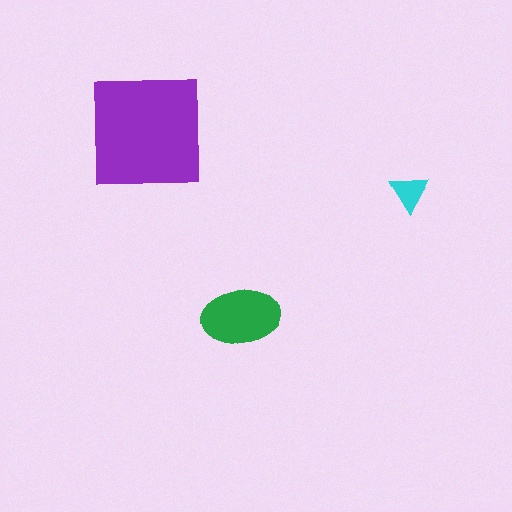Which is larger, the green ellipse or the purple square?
The purple square.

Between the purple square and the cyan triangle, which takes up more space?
The purple square.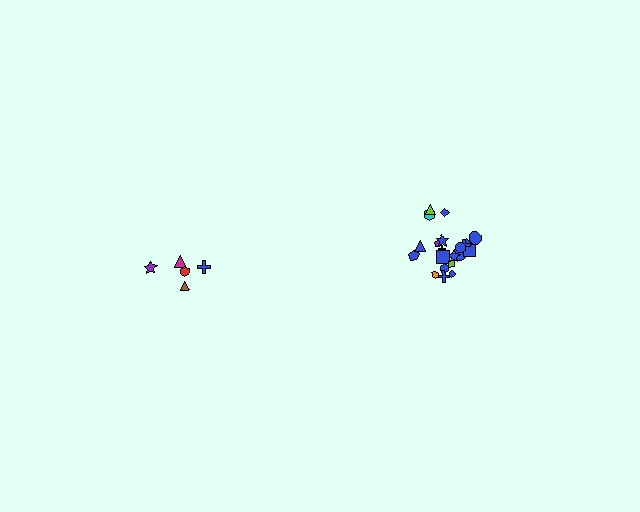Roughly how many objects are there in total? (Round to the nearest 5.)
Roughly 25 objects in total.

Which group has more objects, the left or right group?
The right group.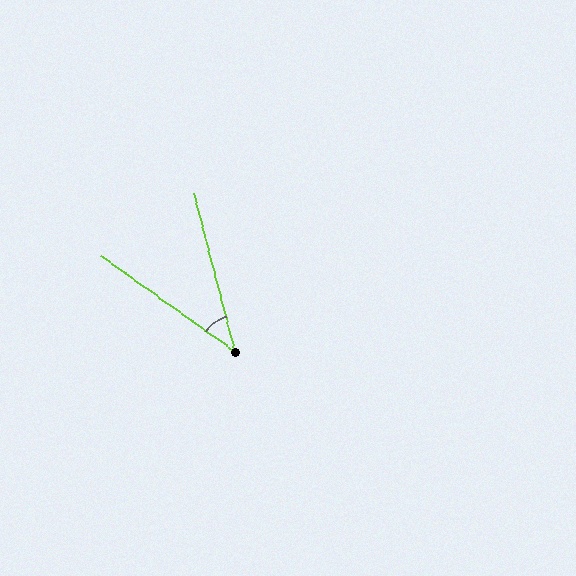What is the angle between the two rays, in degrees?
Approximately 40 degrees.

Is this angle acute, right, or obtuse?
It is acute.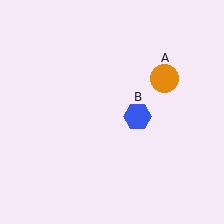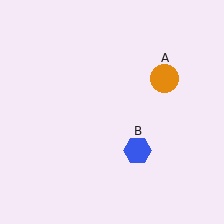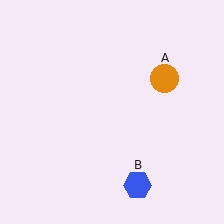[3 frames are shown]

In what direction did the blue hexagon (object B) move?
The blue hexagon (object B) moved down.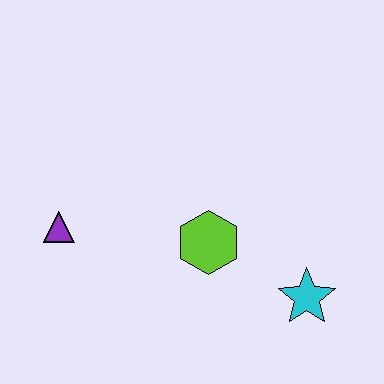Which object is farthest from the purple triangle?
The cyan star is farthest from the purple triangle.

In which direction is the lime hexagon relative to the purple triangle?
The lime hexagon is to the right of the purple triangle.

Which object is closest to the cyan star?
The lime hexagon is closest to the cyan star.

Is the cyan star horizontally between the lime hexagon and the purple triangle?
No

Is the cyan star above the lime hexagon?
No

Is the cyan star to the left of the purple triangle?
No